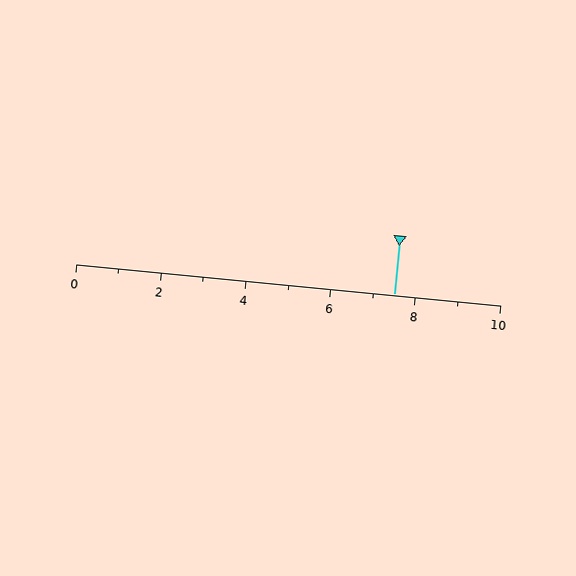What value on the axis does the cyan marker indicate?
The marker indicates approximately 7.5.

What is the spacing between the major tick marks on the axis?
The major ticks are spaced 2 apart.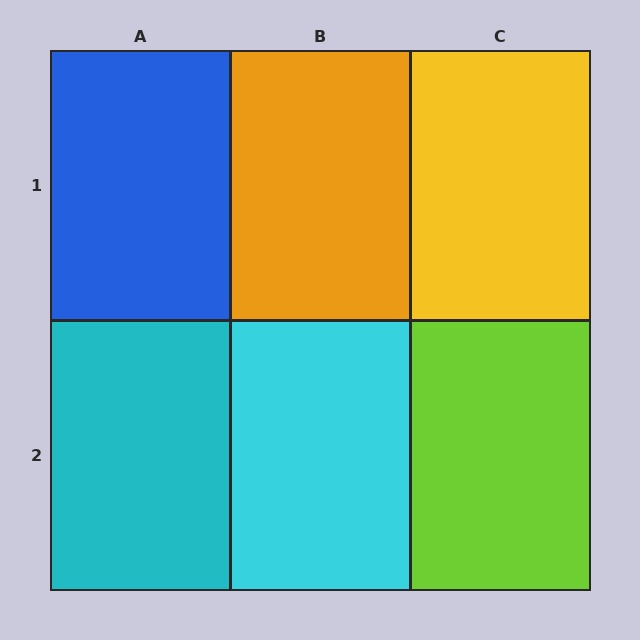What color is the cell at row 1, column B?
Orange.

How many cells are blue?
1 cell is blue.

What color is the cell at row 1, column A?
Blue.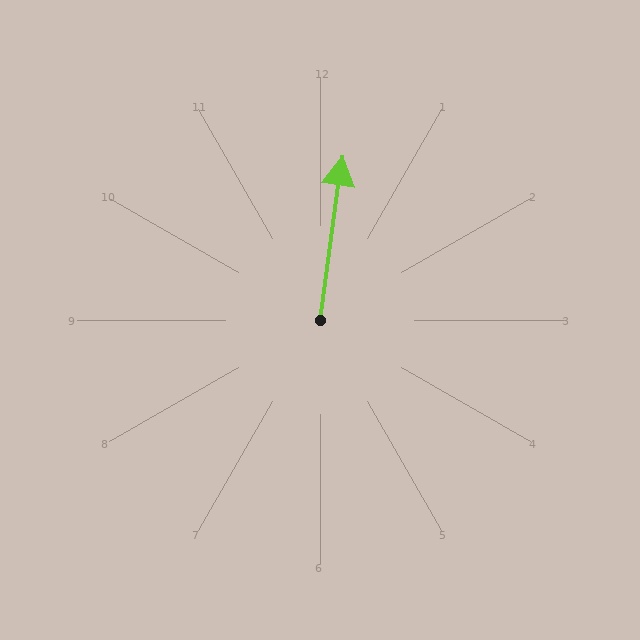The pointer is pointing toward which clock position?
Roughly 12 o'clock.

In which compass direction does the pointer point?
North.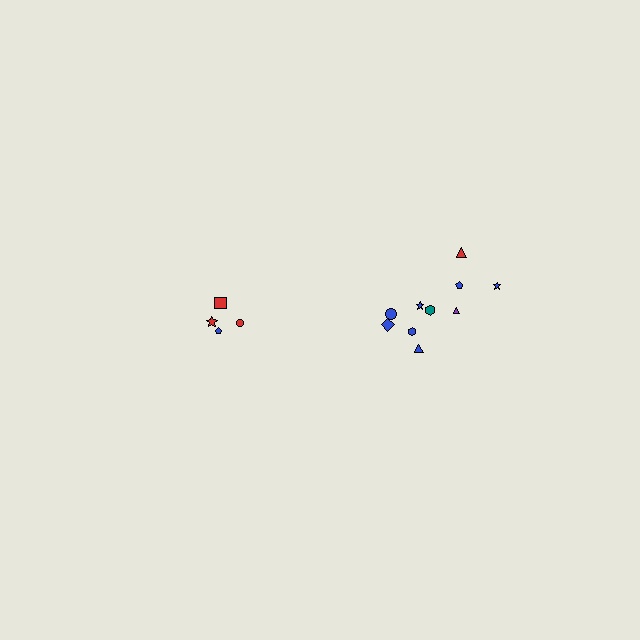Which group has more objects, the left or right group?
The right group.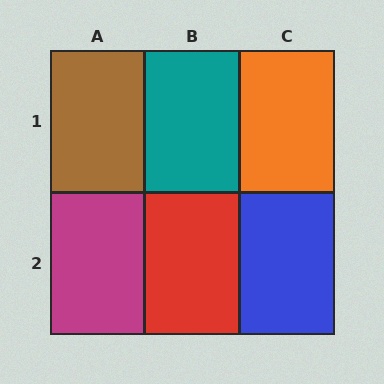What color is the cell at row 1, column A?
Brown.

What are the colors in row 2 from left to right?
Magenta, red, blue.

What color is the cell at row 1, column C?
Orange.